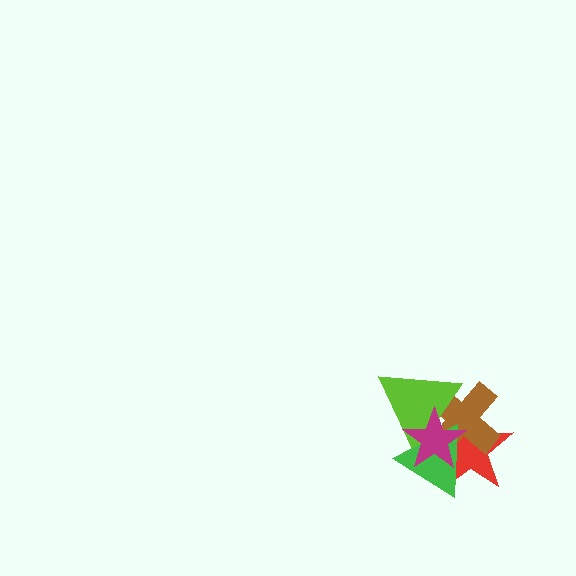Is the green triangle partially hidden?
Yes, it is partially covered by another shape.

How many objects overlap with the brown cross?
4 objects overlap with the brown cross.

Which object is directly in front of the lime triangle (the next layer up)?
The green triangle is directly in front of the lime triangle.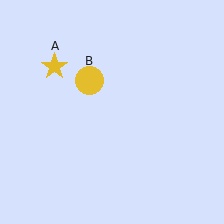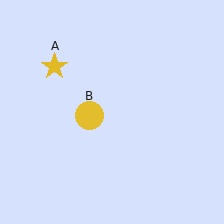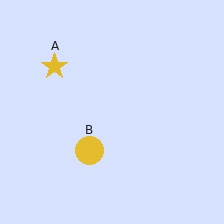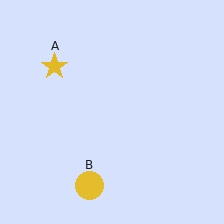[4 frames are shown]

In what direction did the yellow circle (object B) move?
The yellow circle (object B) moved down.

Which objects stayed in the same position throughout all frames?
Yellow star (object A) remained stationary.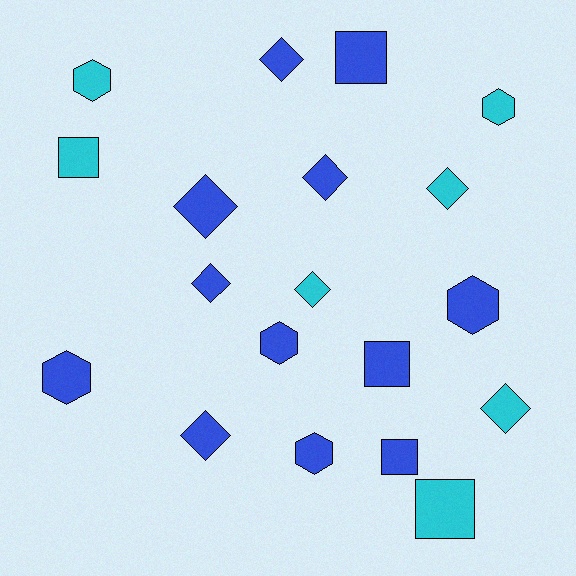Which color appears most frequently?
Blue, with 12 objects.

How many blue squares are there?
There are 3 blue squares.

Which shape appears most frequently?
Diamond, with 8 objects.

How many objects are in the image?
There are 19 objects.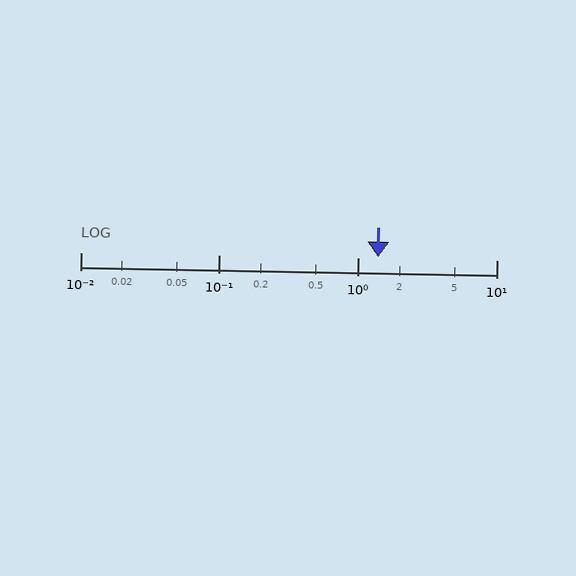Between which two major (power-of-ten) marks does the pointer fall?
The pointer is between 1 and 10.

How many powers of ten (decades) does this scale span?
The scale spans 3 decades, from 0.01 to 10.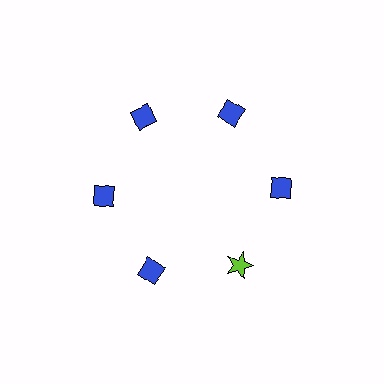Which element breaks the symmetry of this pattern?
The lime star at roughly the 5 o'clock position breaks the symmetry. All other shapes are blue diamonds.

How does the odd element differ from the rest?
It differs in both color (lime instead of blue) and shape (star instead of diamond).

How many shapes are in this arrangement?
There are 6 shapes arranged in a ring pattern.